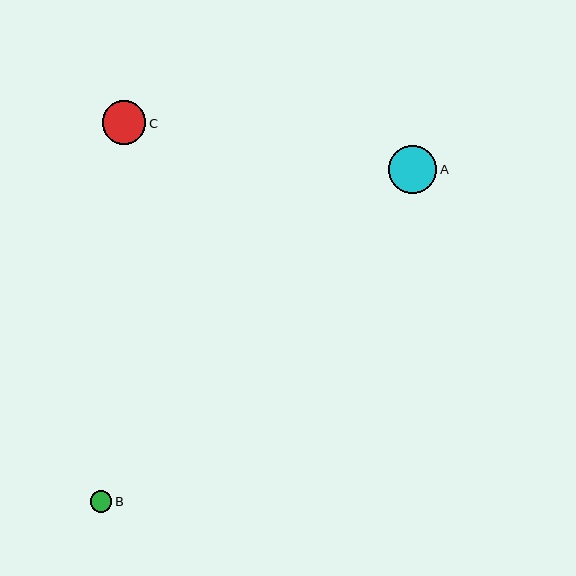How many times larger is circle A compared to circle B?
Circle A is approximately 2.3 times the size of circle B.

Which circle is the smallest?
Circle B is the smallest with a size of approximately 21 pixels.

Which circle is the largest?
Circle A is the largest with a size of approximately 48 pixels.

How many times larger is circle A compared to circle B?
Circle A is approximately 2.3 times the size of circle B.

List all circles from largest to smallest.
From largest to smallest: A, C, B.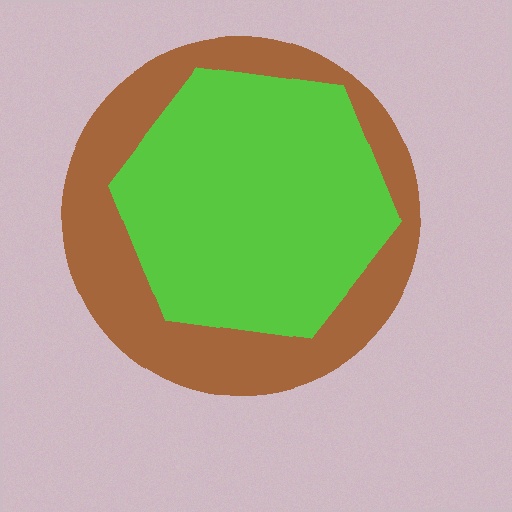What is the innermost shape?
The lime hexagon.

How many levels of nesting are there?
2.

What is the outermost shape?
The brown circle.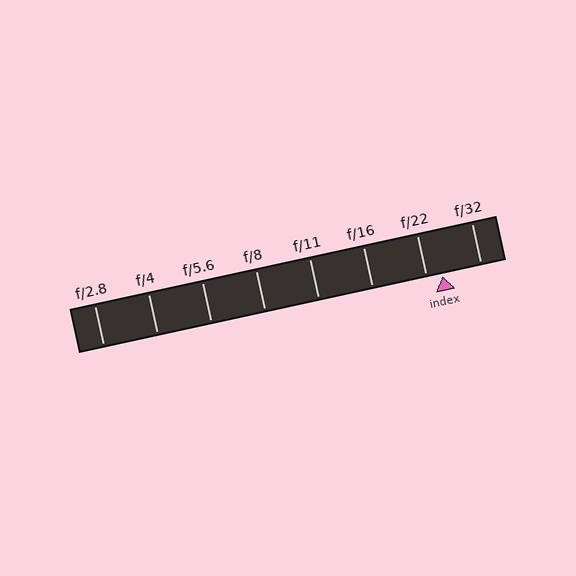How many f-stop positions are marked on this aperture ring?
There are 8 f-stop positions marked.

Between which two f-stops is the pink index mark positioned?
The index mark is between f/22 and f/32.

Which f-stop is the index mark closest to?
The index mark is closest to f/22.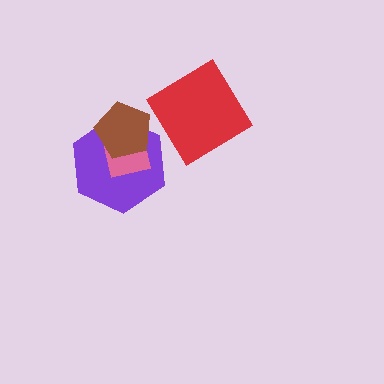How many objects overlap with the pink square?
2 objects overlap with the pink square.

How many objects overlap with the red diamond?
0 objects overlap with the red diamond.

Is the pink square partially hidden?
Yes, it is partially covered by another shape.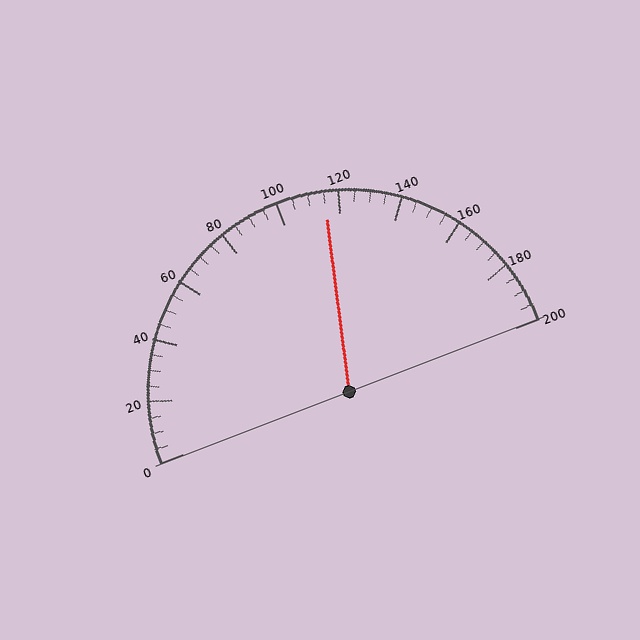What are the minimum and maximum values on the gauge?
The gauge ranges from 0 to 200.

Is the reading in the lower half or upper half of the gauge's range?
The reading is in the upper half of the range (0 to 200).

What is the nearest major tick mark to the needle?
The nearest major tick mark is 120.